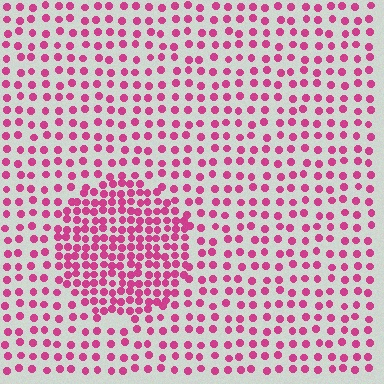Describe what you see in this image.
The image contains small magenta elements arranged at two different densities. A circle-shaped region is visible where the elements are more densely packed than the surrounding area.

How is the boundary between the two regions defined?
The boundary is defined by a change in element density (approximately 2.1x ratio). All elements are the same color, size, and shape.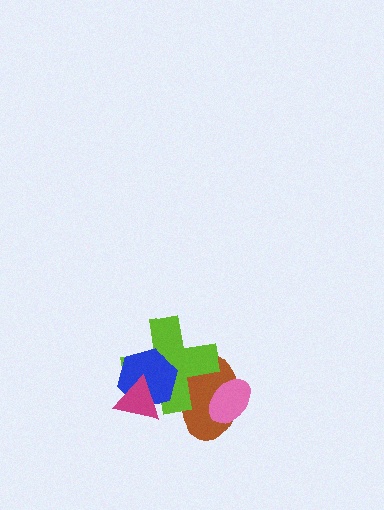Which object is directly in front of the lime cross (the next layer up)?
The blue hexagon is directly in front of the lime cross.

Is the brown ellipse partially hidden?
Yes, it is partially covered by another shape.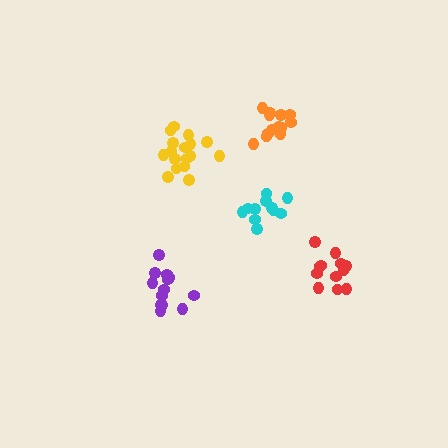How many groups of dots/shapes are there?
There are 5 groups.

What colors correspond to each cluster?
The clusters are colored: purple, cyan, orange, red, yellow.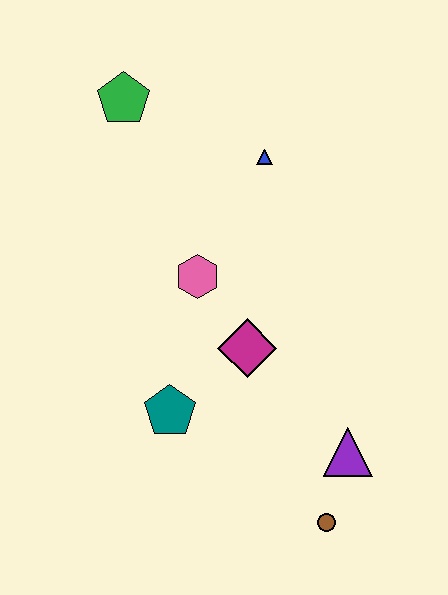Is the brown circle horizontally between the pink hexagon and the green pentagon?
No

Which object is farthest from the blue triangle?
The brown circle is farthest from the blue triangle.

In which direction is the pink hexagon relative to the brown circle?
The pink hexagon is above the brown circle.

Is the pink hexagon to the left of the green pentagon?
No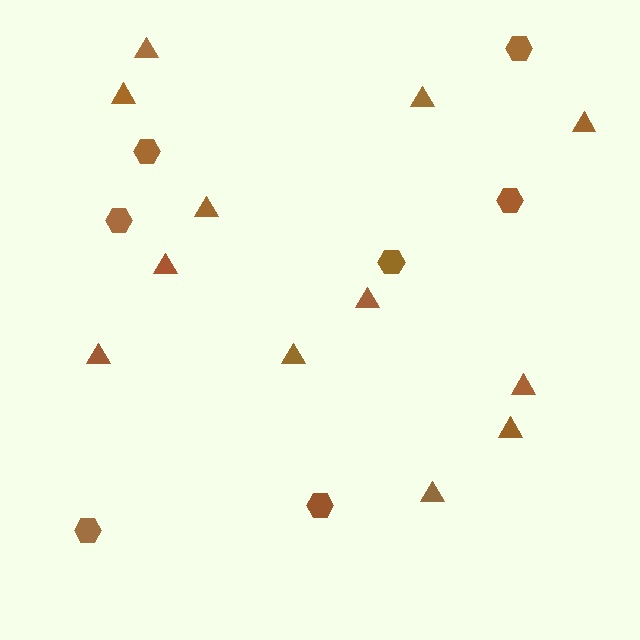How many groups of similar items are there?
There are 2 groups: one group of hexagons (7) and one group of triangles (12).